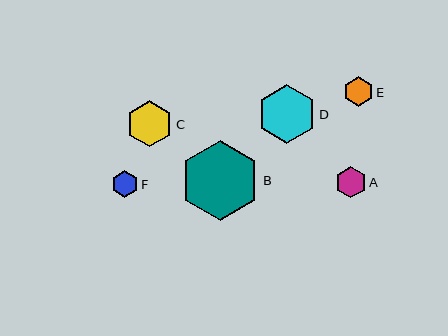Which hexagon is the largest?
Hexagon B is the largest with a size of approximately 80 pixels.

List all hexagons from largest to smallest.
From largest to smallest: B, D, C, A, E, F.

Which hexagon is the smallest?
Hexagon F is the smallest with a size of approximately 26 pixels.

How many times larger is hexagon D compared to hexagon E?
Hexagon D is approximately 2.0 times the size of hexagon E.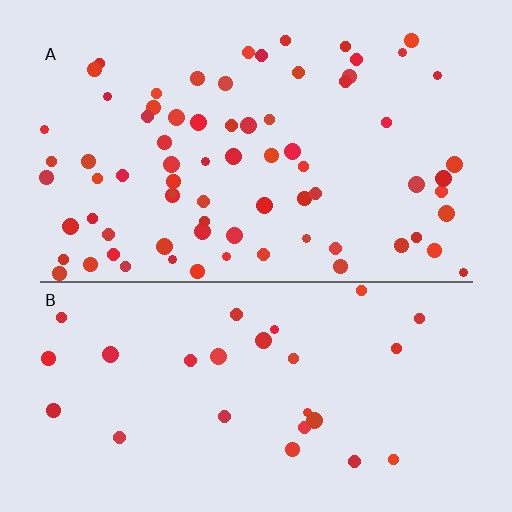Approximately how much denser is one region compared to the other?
Approximately 2.7× — region A over region B.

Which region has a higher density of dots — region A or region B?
A (the top).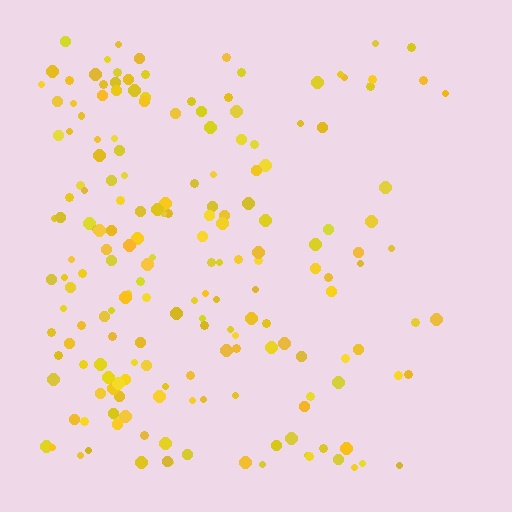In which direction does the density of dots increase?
From right to left, with the left side densest.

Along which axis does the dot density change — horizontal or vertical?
Horizontal.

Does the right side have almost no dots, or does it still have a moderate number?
Still a moderate number, just noticeably fewer than the left.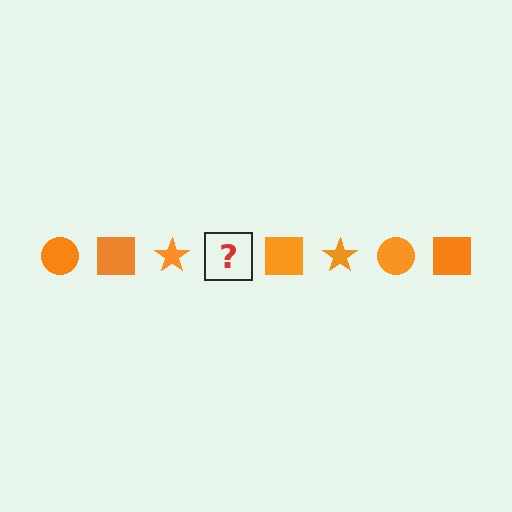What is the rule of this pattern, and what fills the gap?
The rule is that the pattern cycles through circle, square, star shapes in orange. The gap should be filled with an orange circle.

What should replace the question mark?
The question mark should be replaced with an orange circle.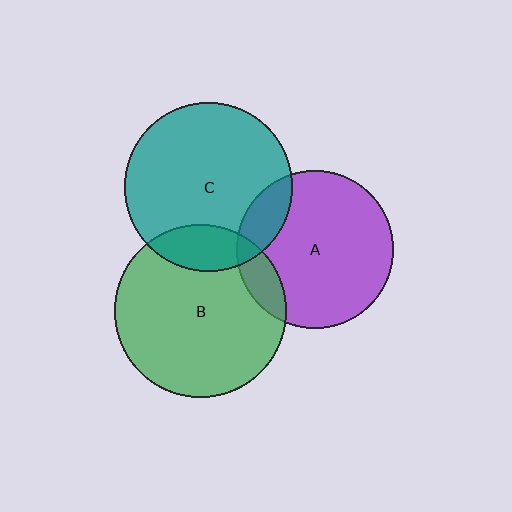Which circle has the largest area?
Circle B (green).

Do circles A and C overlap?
Yes.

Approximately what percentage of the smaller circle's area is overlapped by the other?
Approximately 15%.